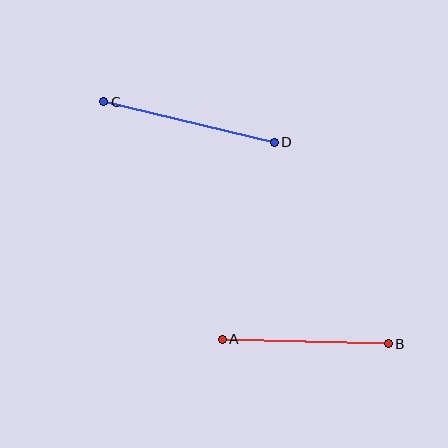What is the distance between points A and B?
The distance is approximately 166 pixels.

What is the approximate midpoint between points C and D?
The midpoint is at approximately (189, 122) pixels.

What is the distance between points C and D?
The distance is approximately 176 pixels.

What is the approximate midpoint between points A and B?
The midpoint is at approximately (305, 341) pixels.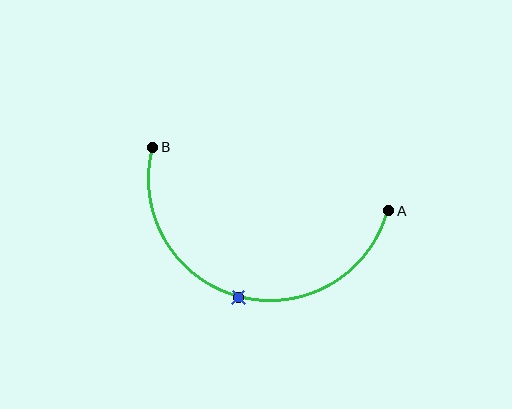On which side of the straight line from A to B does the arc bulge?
The arc bulges below the straight line connecting A and B.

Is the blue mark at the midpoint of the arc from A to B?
Yes. The blue mark lies on the arc at equal arc-length from both A and B — it is the arc midpoint.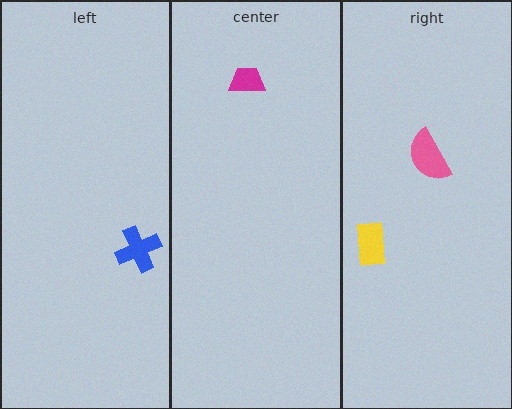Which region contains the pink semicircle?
The right region.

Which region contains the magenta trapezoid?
The center region.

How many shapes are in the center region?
1.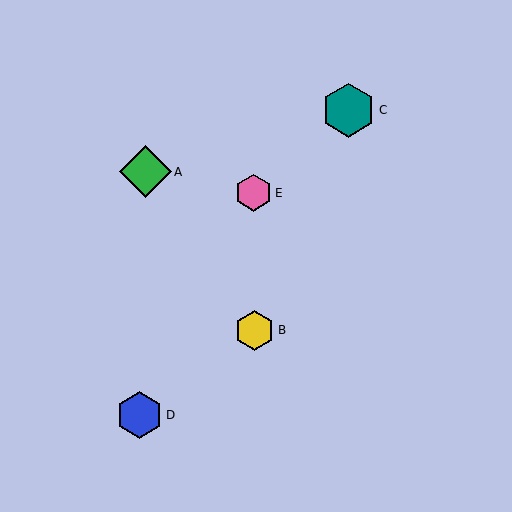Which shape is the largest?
The teal hexagon (labeled C) is the largest.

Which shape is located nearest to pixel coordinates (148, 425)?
The blue hexagon (labeled D) at (139, 415) is nearest to that location.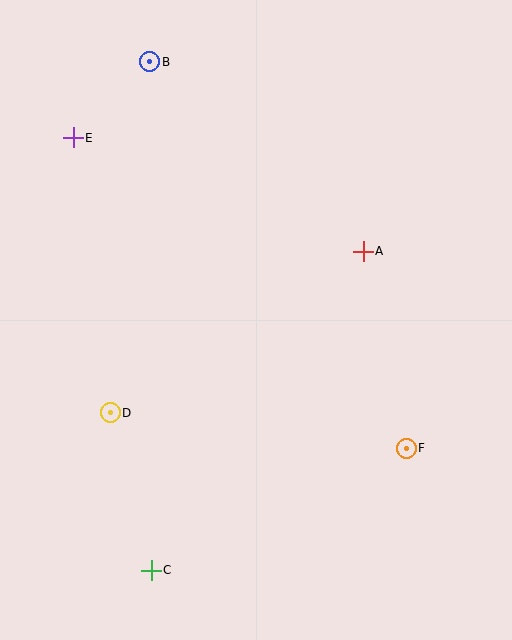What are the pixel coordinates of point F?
Point F is at (406, 448).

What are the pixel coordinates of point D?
Point D is at (110, 413).